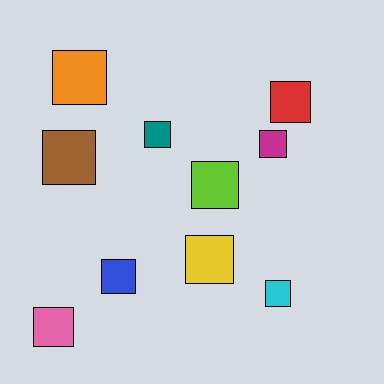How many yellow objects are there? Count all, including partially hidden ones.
There is 1 yellow object.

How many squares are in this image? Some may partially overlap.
There are 10 squares.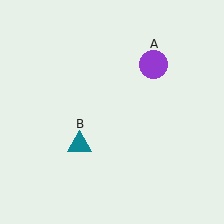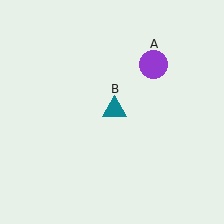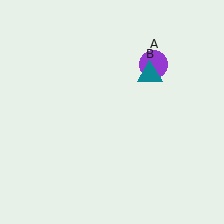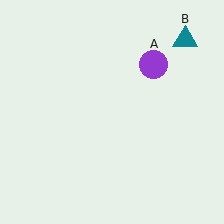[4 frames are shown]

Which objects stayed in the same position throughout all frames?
Purple circle (object A) remained stationary.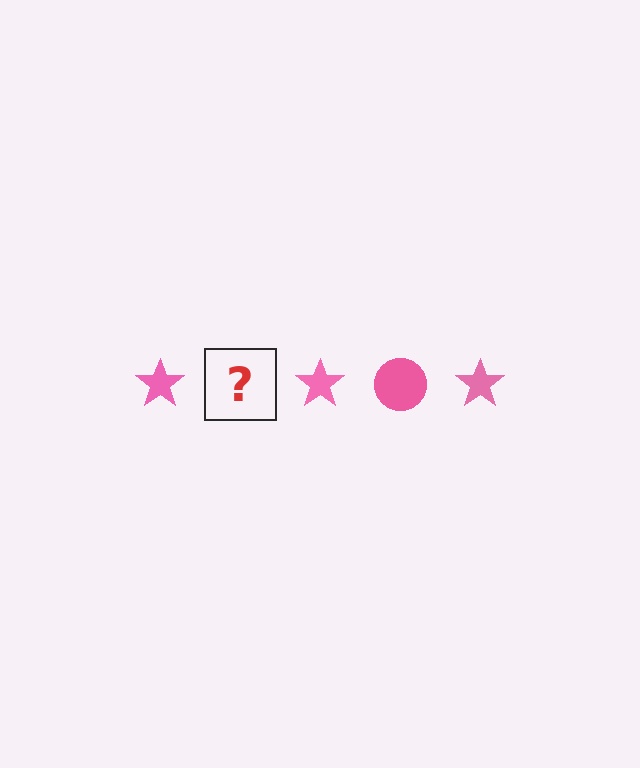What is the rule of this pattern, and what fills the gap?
The rule is that the pattern cycles through star, circle shapes in pink. The gap should be filled with a pink circle.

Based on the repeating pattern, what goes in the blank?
The blank should be a pink circle.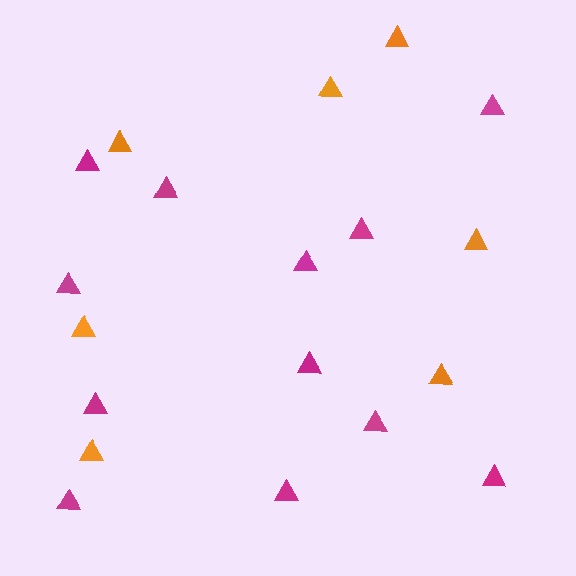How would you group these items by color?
There are 2 groups: one group of orange triangles (7) and one group of magenta triangles (12).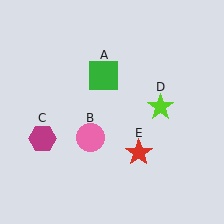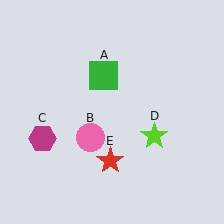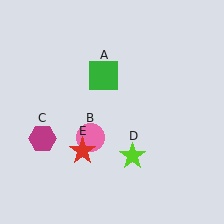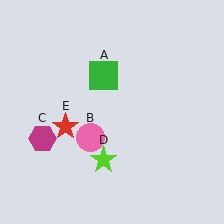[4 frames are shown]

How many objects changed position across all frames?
2 objects changed position: lime star (object D), red star (object E).